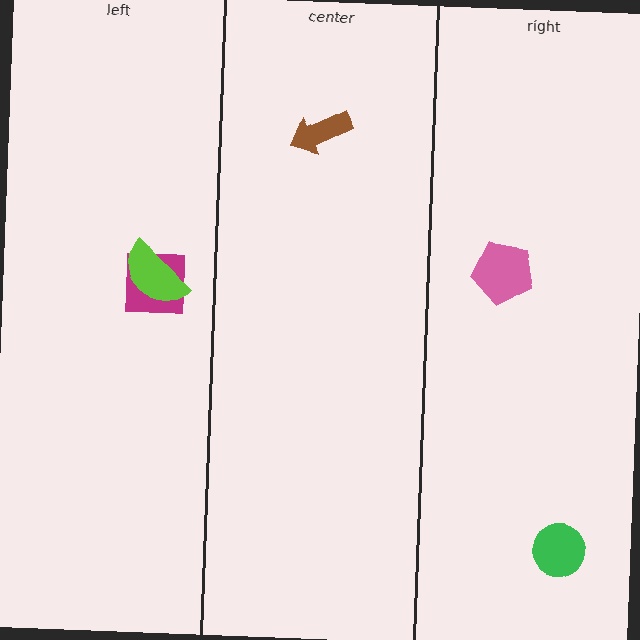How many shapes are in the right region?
2.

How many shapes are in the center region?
1.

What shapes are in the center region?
The brown arrow.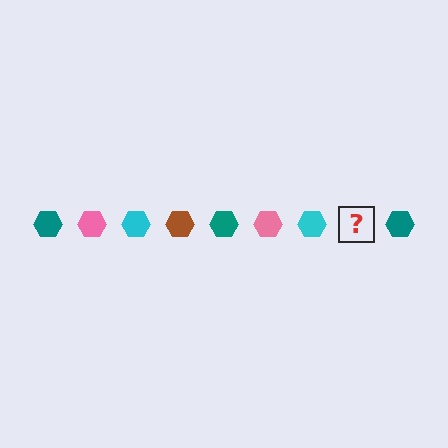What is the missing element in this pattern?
The missing element is a brown hexagon.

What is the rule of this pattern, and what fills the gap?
The rule is that the pattern cycles through teal, pink, cyan, brown hexagons. The gap should be filled with a brown hexagon.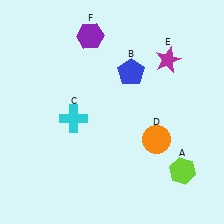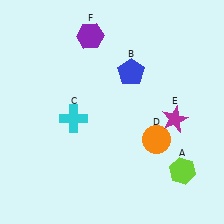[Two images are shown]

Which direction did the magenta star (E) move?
The magenta star (E) moved down.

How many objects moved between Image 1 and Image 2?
1 object moved between the two images.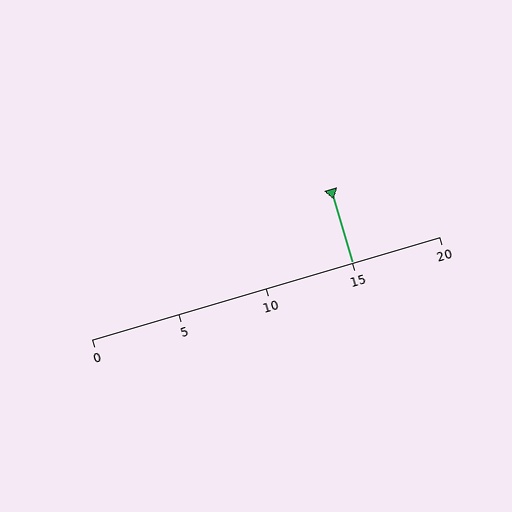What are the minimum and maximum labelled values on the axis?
The axis runs from 0 to 20.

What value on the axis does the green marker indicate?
The marker indicates approximately 15.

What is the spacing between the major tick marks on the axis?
The major ticks are spaced 5 apart.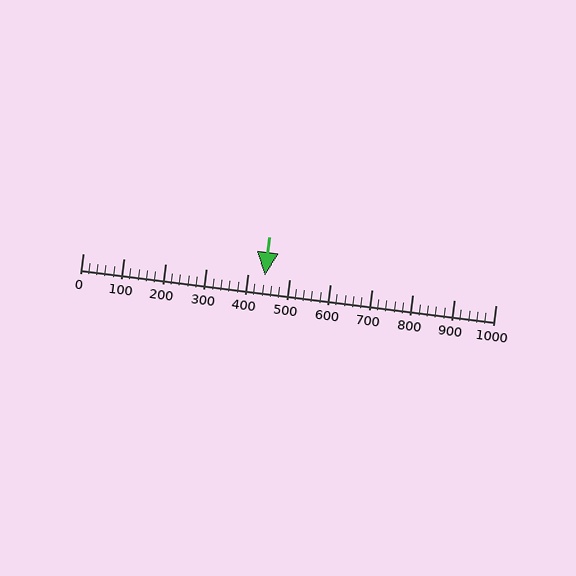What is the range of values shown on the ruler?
The ruler shows values from 0 to 1000.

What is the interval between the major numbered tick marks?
The major tick marks are spaced 100 units apart.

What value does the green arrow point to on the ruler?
The green arrow points to approximately 440.